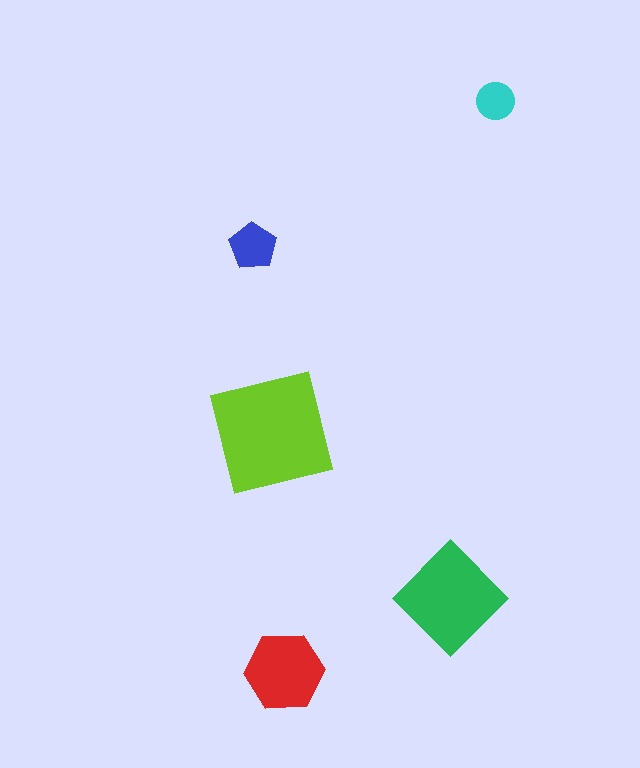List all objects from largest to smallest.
The lime square, the green diamond, the red hexagon, the blue pentagon, the cyan circle.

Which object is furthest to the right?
The cyan circle is rightmost.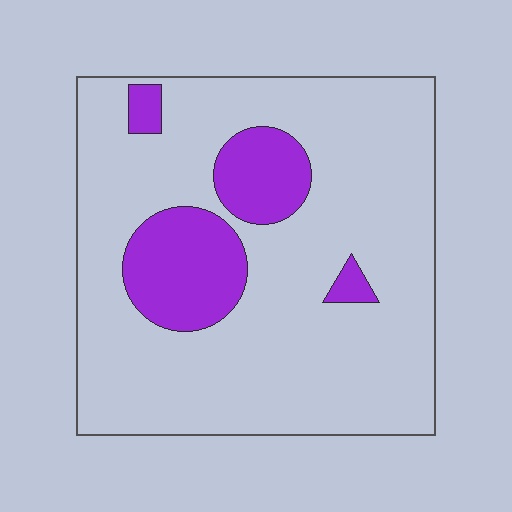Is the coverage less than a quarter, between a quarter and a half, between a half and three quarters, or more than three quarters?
Less than a quarter.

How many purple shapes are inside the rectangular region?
4.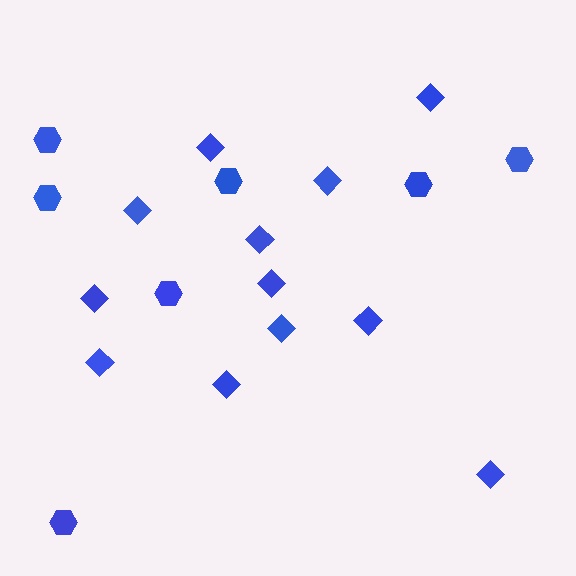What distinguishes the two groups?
There are 2 groups: one group of diamonds (12) and one group of hexagons (7).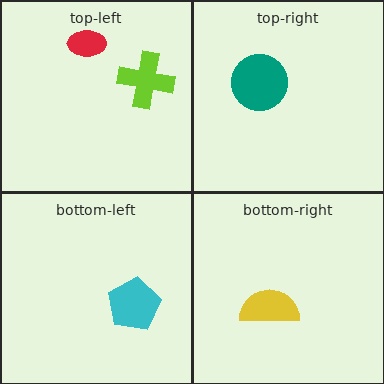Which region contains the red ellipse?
The top-left region.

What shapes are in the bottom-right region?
The yellow semicircle.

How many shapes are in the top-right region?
1.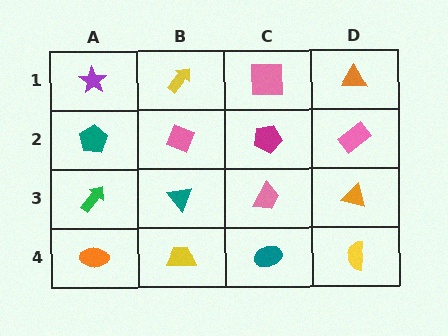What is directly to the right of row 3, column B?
A pink trapezoid.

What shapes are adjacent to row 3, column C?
A magenta pentagon (row 2, column C), a teal ellipse (row 4, column C), a teal triangle (row 3, column B), an orange triangle (row 3, column D).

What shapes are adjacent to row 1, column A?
A teal pentagon (row 2, column A), a yellow arrow (row 1, column B).